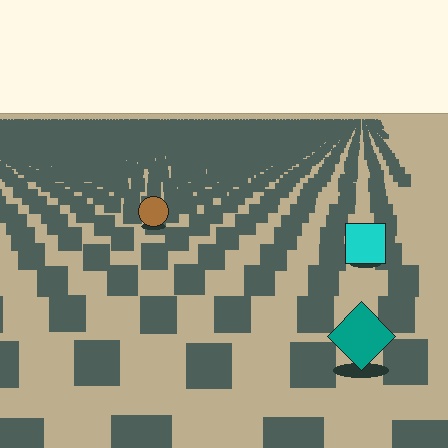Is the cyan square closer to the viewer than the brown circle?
Yes. The cyan square is closer — you can tell from the texture gradient: the ground texture is coarser near it.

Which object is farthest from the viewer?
The brown circle is farthest from the viewer. It appears smaller and the ground texture around it is denser.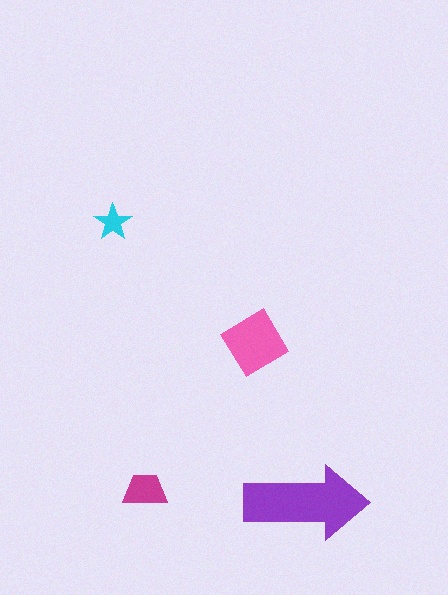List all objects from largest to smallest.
The purple arrow, the pink diamond, the magenta trapezoid, the cyan star.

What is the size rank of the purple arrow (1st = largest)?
1st.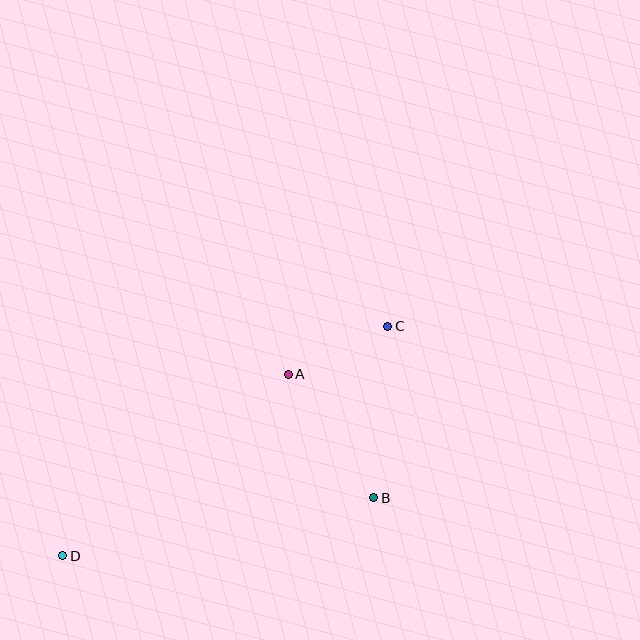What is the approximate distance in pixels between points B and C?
The distance between B and C is approximately 172 pixels.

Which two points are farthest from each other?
Points C and D are farthest from each other.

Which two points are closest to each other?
Points A and C are closest to each other.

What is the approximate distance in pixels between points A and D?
The distance between A and D is approximately 289 pixels.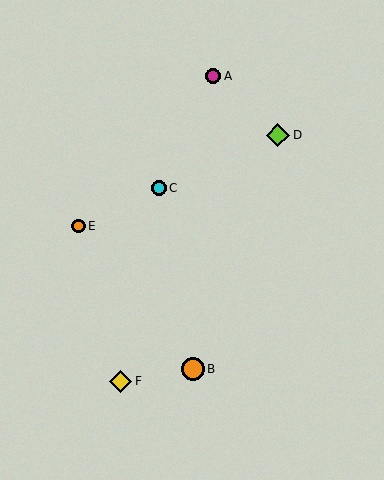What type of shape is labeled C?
Shape C is a cyan circle.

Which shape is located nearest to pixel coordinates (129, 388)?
The yellow diamond (labeled F) at (121, 381) is nearest to that location.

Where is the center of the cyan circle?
The center of the cyan circle is at (159, 188).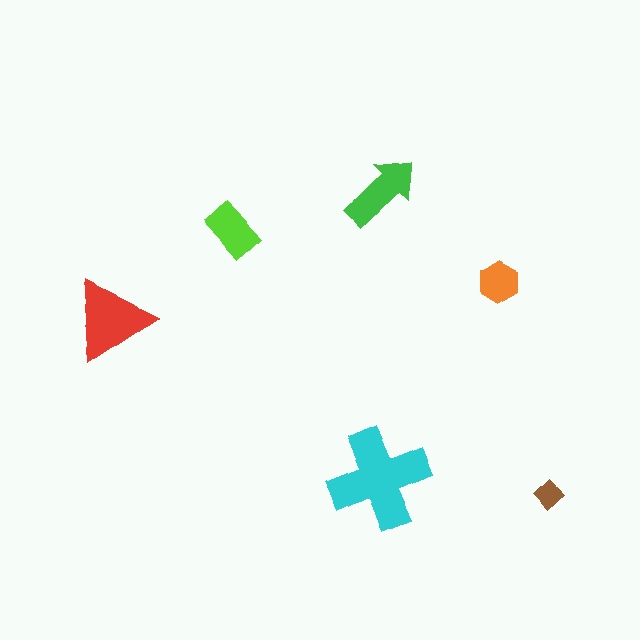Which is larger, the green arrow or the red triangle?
The red triangle.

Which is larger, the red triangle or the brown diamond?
The red triangle.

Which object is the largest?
The cyan cross.